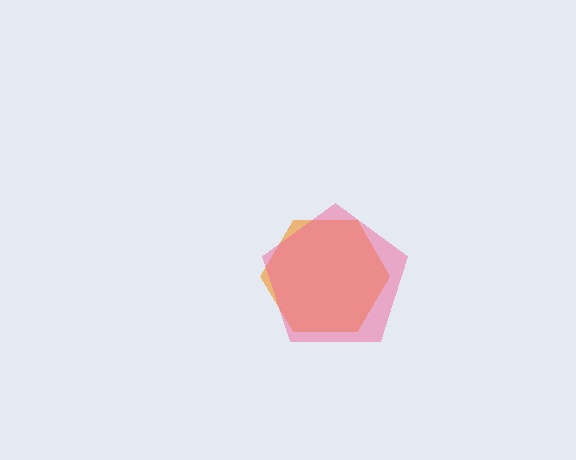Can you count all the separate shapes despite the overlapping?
Yes, there are 2 separate shapes.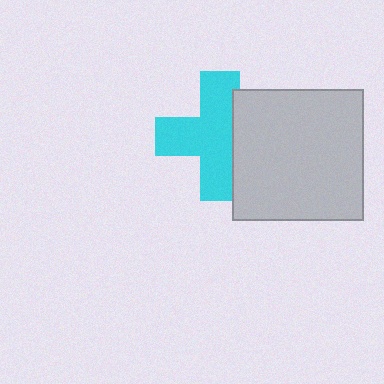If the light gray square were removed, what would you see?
You would see the complete cyan cross.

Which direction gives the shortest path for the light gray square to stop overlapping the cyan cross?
Moving right gives the shortest separation.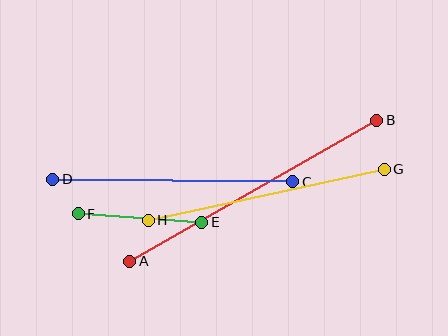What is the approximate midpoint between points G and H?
The midpoint is at approximately (266, 195) pixels.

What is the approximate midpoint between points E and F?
The midpoint is at approximately (140, 218) pixels.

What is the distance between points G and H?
The distance is approximately 241 pixels.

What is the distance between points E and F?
The distance is approximately 124 pixels.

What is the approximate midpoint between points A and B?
The midpoint is at approximately (253, 191) pixels.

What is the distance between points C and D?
The distance is approximately 240 pixels.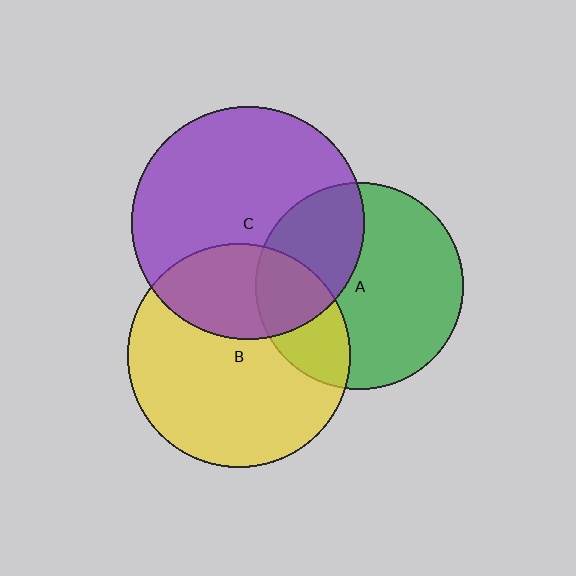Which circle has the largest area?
Circle C (purple).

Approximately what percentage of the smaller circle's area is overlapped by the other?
Approximately 25%.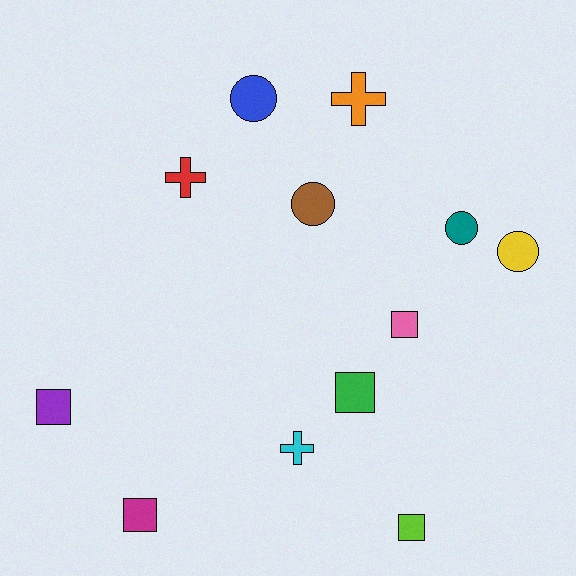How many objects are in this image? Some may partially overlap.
There are 12 objects.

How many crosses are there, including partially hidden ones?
There are 3 crosses.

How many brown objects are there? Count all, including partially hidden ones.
There is 1 brown object.